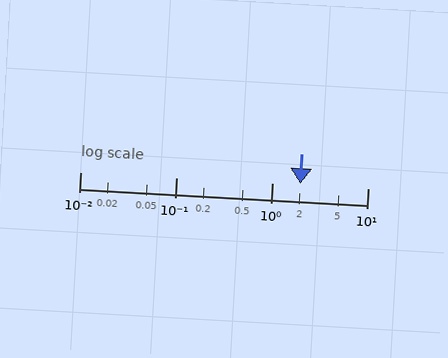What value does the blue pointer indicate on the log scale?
The pointer indicates approximately 2.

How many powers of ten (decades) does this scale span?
The scale spans 3 decades, from 0.01 to 10.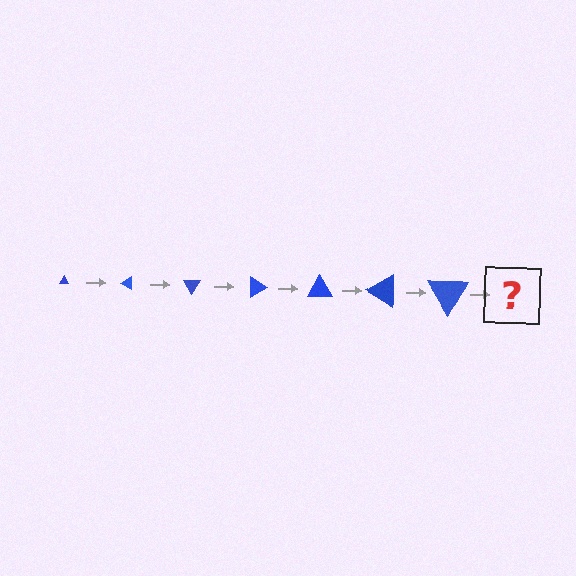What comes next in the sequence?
The next element should be a triangle, larger than the previous one and rotated 210 degrees from the start.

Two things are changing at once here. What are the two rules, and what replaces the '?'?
The two rules are that the triangle grows larger each step and it rotates 30 degrees each step. The '?' should be a triangle, larger than the previous one and rotated 210 degrees from the start.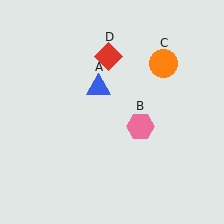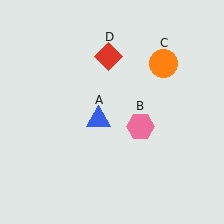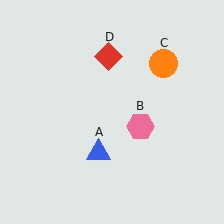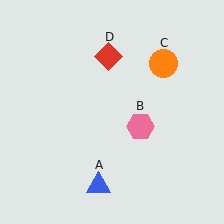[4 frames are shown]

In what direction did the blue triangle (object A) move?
The blue triangle (object A) moved down.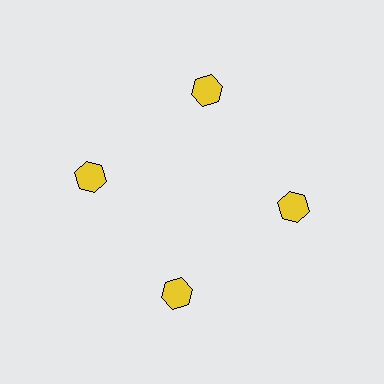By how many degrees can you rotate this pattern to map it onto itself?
The pattern maps onto itself every 90 degrees of rotation.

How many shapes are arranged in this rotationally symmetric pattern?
There are 4 shapes, arranged in 4 groups of 1.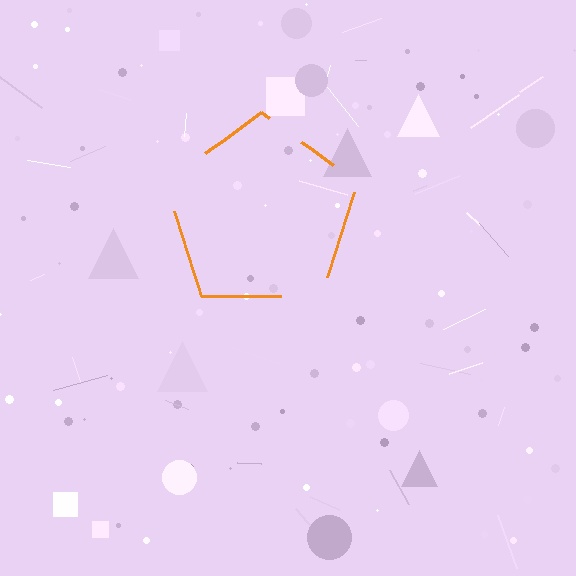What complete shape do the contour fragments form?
The contour fragments form a pentagon.